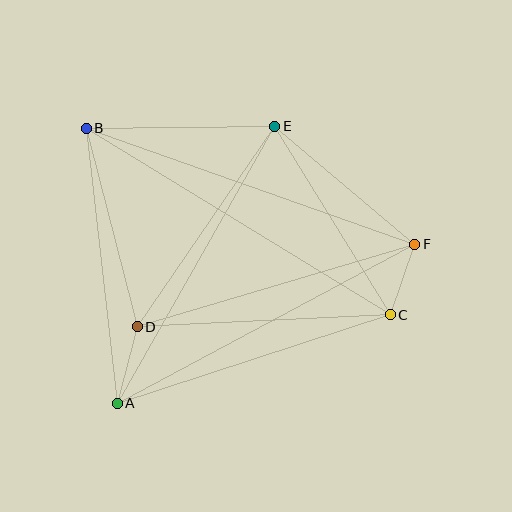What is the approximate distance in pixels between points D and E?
The distance between D and E is approximately 243 pixels.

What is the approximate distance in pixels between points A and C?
The distance between A and C is approximately 287 pixels.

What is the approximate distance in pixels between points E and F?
The distance between E and F is approximately 183 pixels.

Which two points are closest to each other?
Points C and F are closest to each other.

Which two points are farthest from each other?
Points B and C are farthest from each other.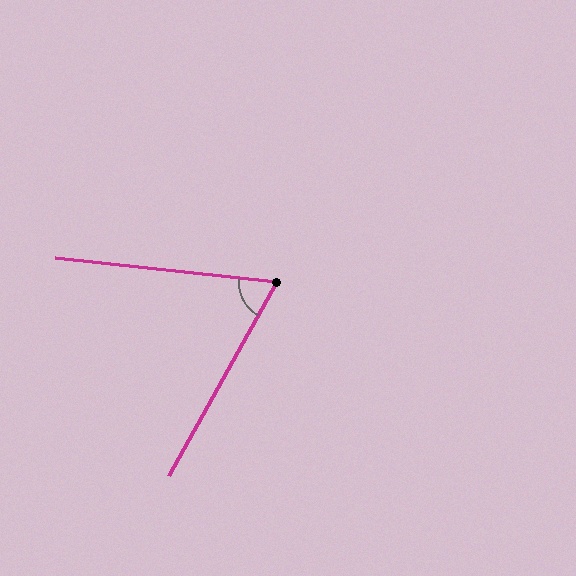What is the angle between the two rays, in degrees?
Approximately 67 degrees.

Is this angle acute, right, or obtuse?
It is acute.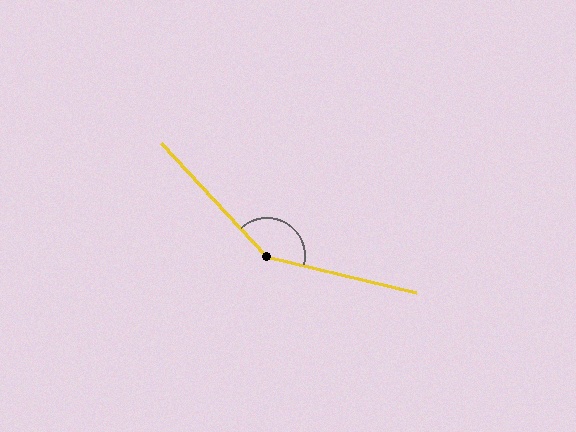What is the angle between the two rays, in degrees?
Approximately 147 degrees.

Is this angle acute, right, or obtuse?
It is obtuse.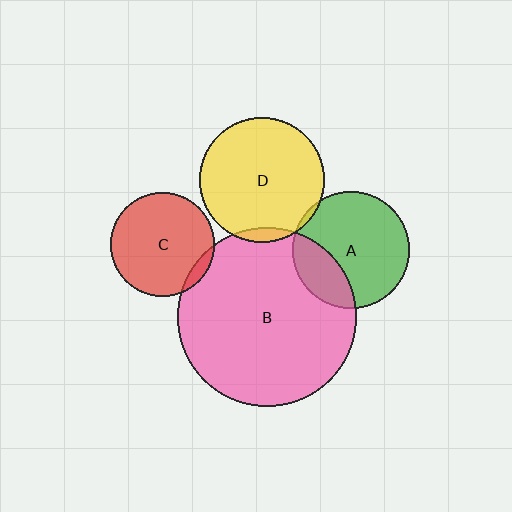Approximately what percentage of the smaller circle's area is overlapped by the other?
Approximately 5%.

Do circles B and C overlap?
Yes.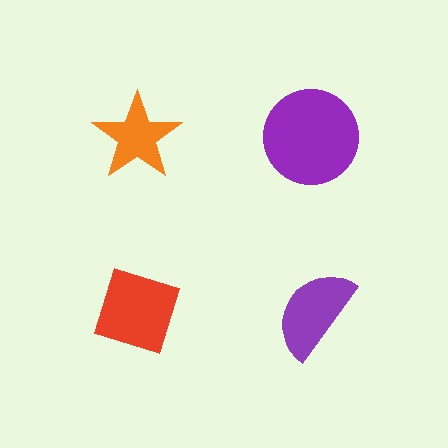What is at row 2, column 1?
A red diamond.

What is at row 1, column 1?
An orange star.